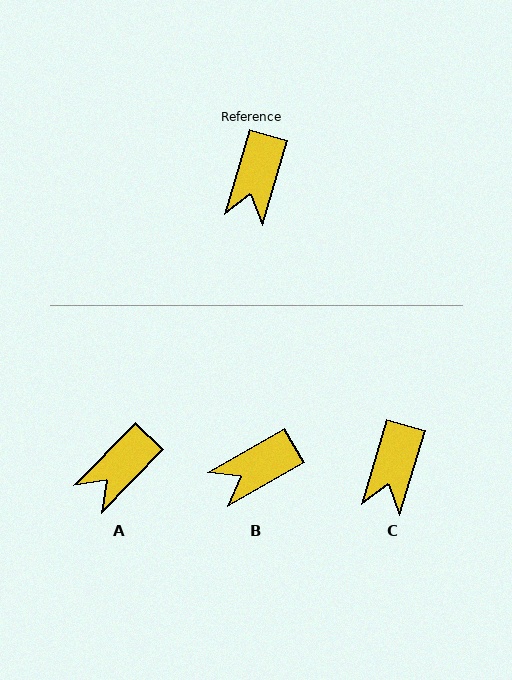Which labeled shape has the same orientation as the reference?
C.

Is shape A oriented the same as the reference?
No, it is off by about 28 degrees.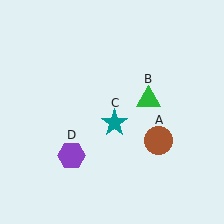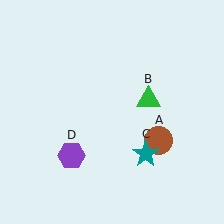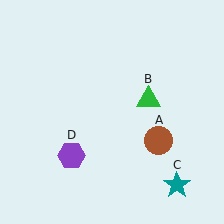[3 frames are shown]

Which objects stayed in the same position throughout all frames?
Brown circle (object A) and green triangle (object B) and purple hexagon (object D) remained stationary.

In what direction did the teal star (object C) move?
The teal star (object C) moved down and to the right.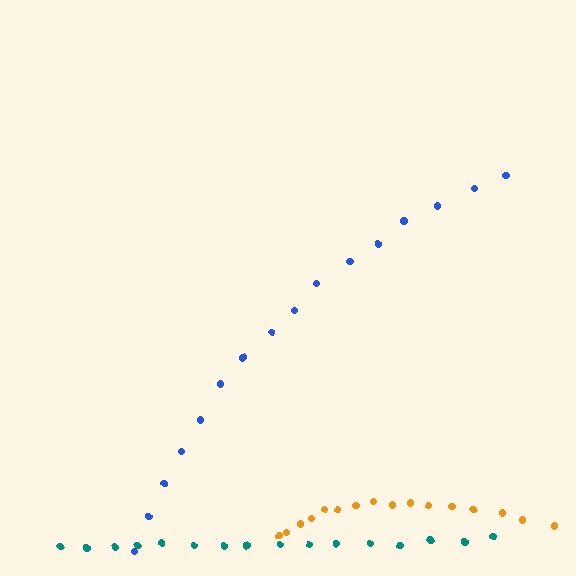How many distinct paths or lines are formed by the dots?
There are 3 distinct paths.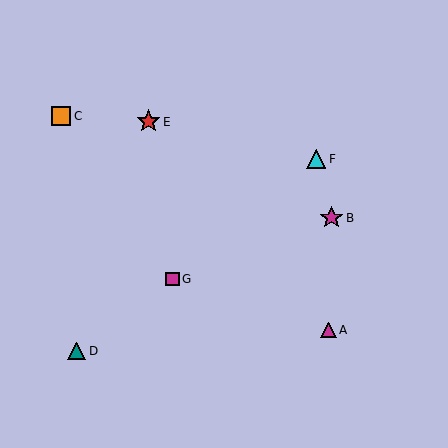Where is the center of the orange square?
The center of the orange square is at (61, 116).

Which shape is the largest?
The red star (labeled E) is the largest.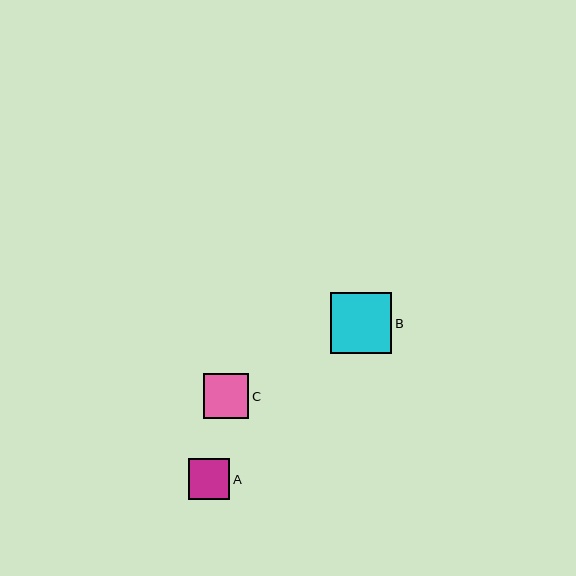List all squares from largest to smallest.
From largest to smallest: B, C, A.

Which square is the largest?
Square B is the largest with a size of approximately 61 pixels.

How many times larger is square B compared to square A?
Square B is approximately 1.5 times the size of square A.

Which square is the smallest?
Square A is the smallest with a size of approximately 41 pixels.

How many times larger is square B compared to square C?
Square B is approximately 1.4 times the size of square C.